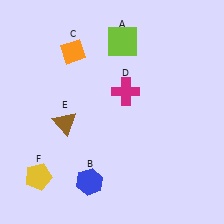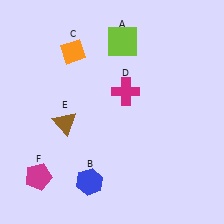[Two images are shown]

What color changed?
The pentagon (F) changed from yellow in Image 1 to magenta in Image 2.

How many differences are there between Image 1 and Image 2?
There is 1 difference between the two images.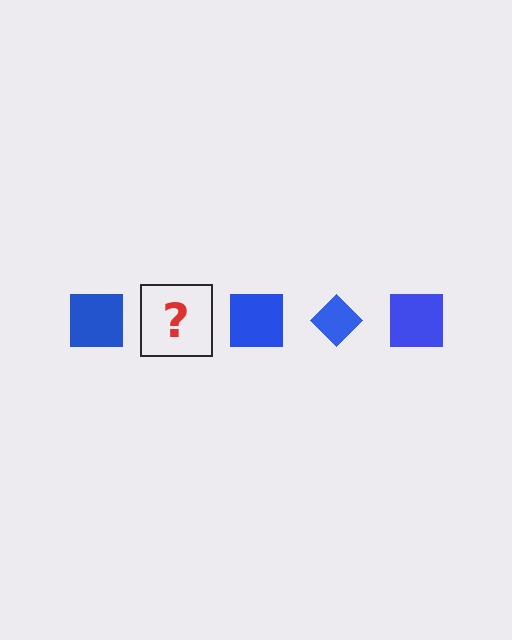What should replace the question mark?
The question mark should be replaced with a blue diamond.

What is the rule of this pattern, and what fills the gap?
The rule is that the pattern cycles through square, diamond shapes in blue. The gap should be filled with a blue diamond.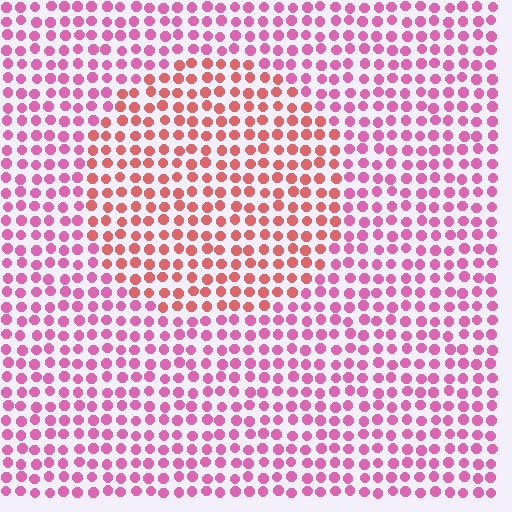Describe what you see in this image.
The image is filled with small pink elements in a uniform arrangement. A circle-shaped region is visible where the elements are tinted to a slightly different hue, forming a subtle color boundary.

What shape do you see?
I see a circle.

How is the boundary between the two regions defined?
The boundary is defined purely by a slight shift in hue (about 38 degrees). Spacing, size, and orientation are identical on both sides.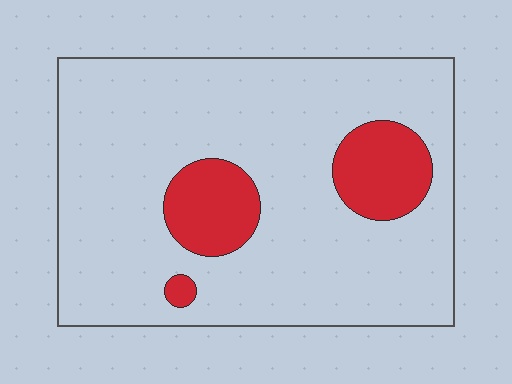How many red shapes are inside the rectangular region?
3.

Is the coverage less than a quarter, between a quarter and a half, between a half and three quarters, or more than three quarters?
Less than a quarter.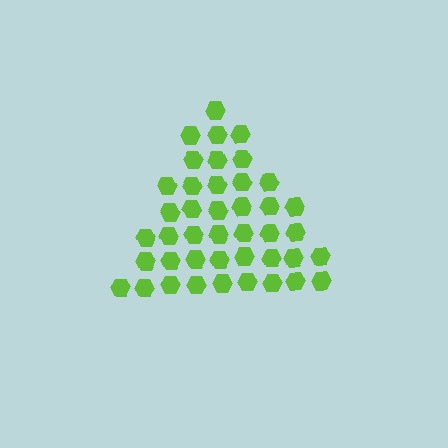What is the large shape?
The large shape is a triangle.